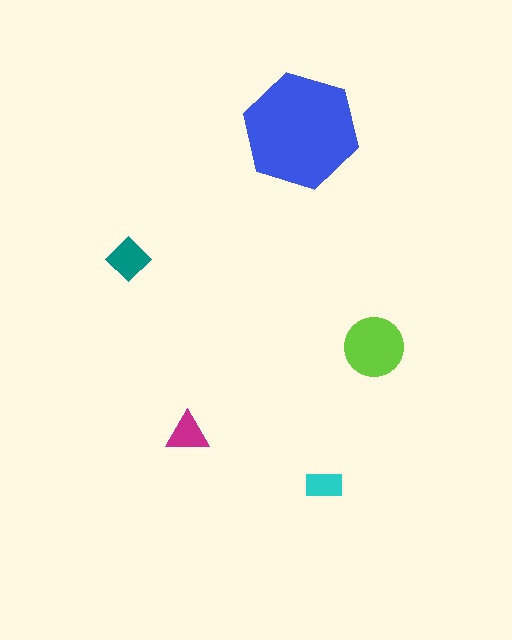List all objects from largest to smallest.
The blue hexagon, the lime circle, the teal diamond, the magenta triangle, the cyan rectangle.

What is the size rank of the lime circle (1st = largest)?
2nd.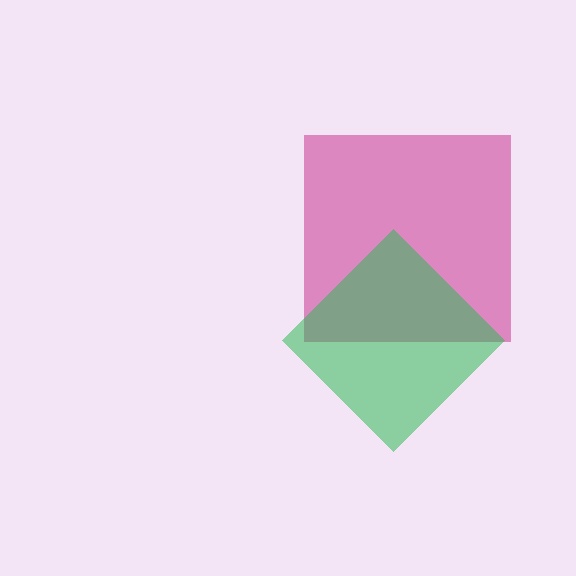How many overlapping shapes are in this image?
There are 2 overlapping shapes in the image.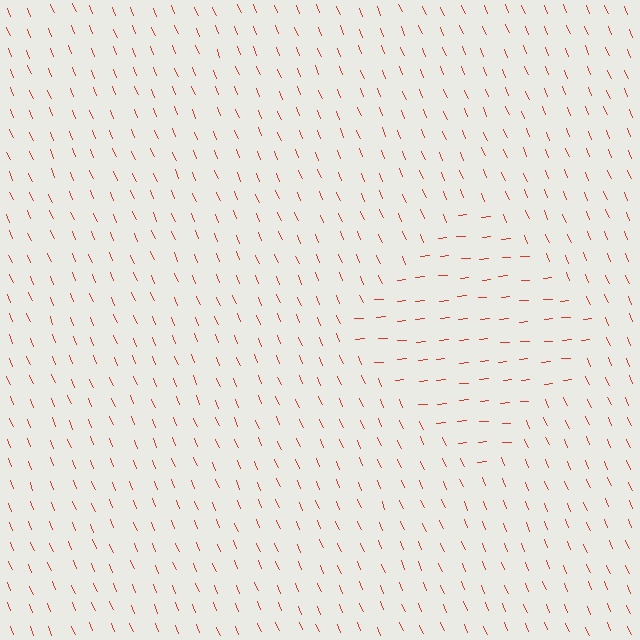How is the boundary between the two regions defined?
The boundary is defined purely by a change in line orientation (approximately 72 degrees difference). All lines are the same color and thickness.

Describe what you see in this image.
The image is filled with small red line segments. A diamond region in the image has lines oriented differently from the surrounding lines, creating a visible texture boundary.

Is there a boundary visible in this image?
Yes, there is a texture boundary formed by a change in line orientation.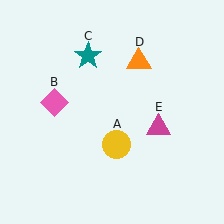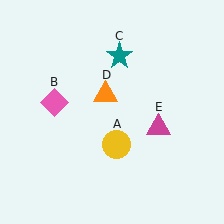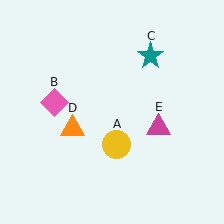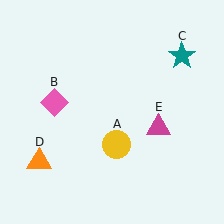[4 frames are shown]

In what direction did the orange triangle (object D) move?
The orange triangle (object D) moved down and to the left.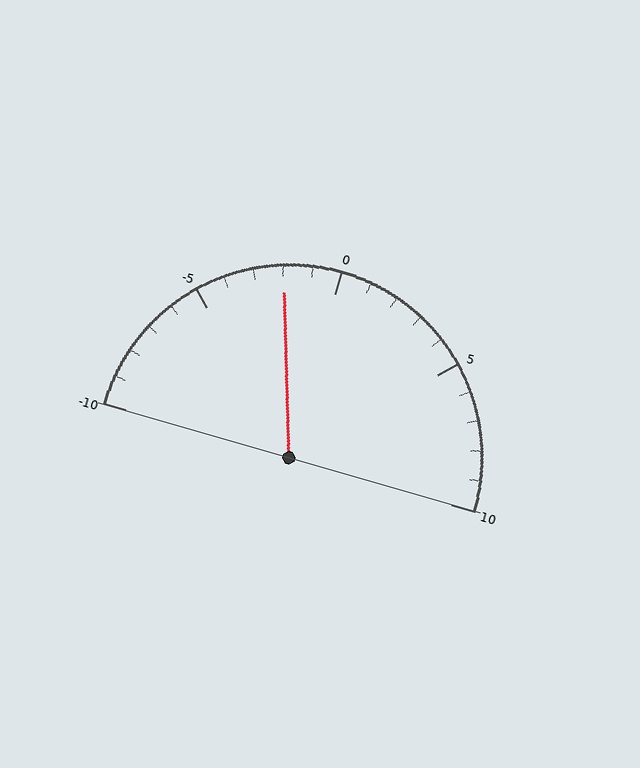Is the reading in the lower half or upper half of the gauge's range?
The reading is in the lower half of the range (-10 to 10).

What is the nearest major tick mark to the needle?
The nearest major tick mark is 0.